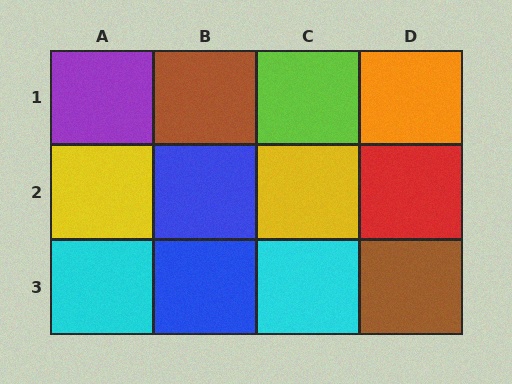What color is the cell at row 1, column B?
Brown.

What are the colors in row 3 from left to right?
Cyan, blue, cyan, brown.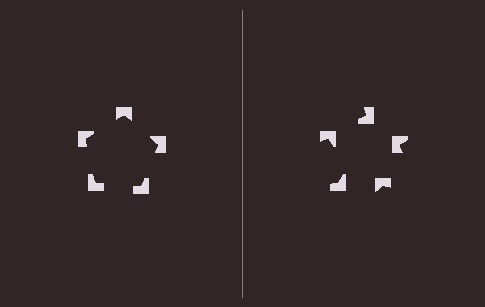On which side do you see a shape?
An illusory pentagon appears on the left side. On the right side the wedge cuts are rotated, so no coherent shape forms.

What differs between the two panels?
The notched squares are positioned identically on both sides; only the wedge orientations differ. On the left they align to a pentagon; on the right they are misaligned.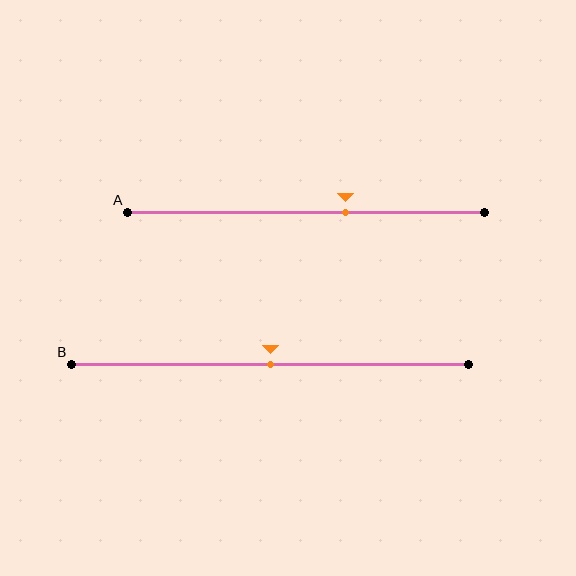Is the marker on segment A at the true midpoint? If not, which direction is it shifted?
No, the marker on segment A is shifted to the right by about 11% of the segment length.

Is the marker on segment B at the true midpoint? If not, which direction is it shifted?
Yes, the marker on segment B is at the true midpoint.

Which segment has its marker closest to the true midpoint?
Segment B has its marker closest to the true midpoint.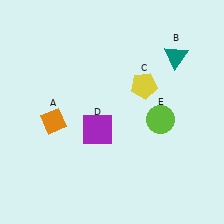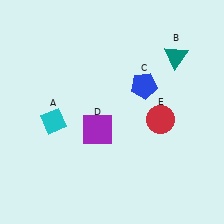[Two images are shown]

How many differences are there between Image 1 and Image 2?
There are 3 differences between the two images.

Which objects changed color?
A changed from orange to cyan. C changed from yellow to blue. E changed from lime to red.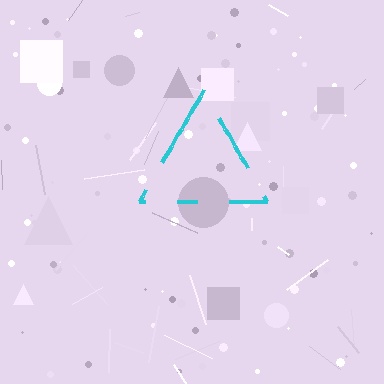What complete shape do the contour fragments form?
The contour fragments form a triangle.